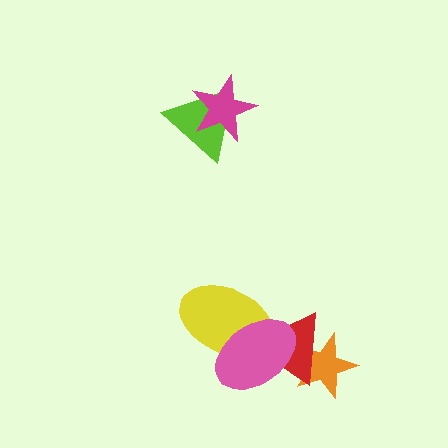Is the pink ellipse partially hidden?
No, no other shape covers it.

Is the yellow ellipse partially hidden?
Yes, it is partially covered by another shape.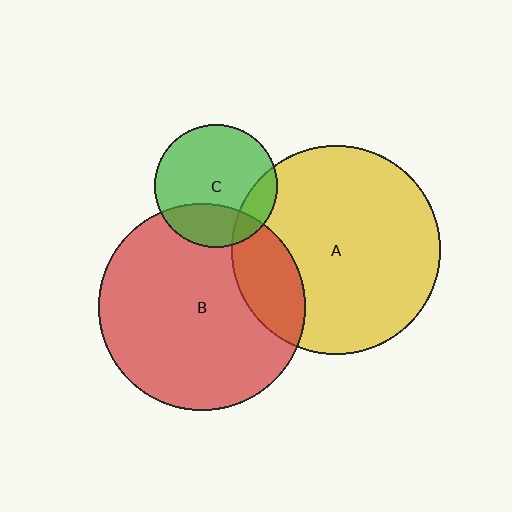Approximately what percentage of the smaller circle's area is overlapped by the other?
Approximately 25%.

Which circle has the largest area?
Circle A (yellow).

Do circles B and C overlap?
Yes.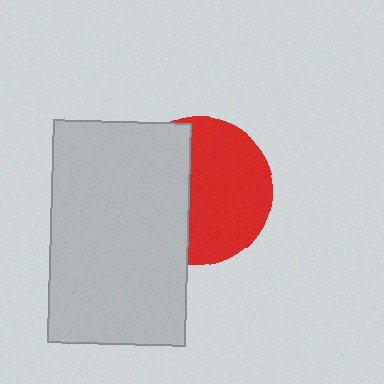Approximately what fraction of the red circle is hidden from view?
Roughly 42% of the red circle is hidden behind the light gray rectangle.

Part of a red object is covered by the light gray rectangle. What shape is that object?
It is a circle.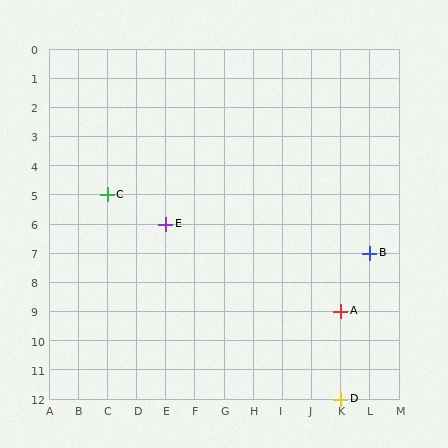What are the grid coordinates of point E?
Point E is at grid coordinates (E, 6).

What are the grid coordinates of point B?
Point B is at grid coordinates (L, 7).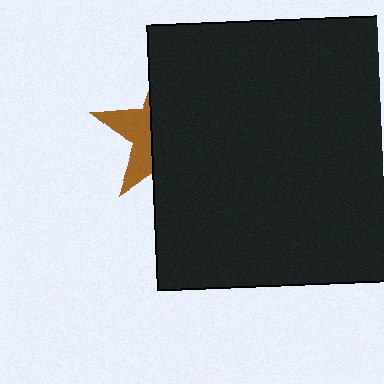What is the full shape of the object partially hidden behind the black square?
The partially hidden object is a brown star.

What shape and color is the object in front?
The object in front is a black square.